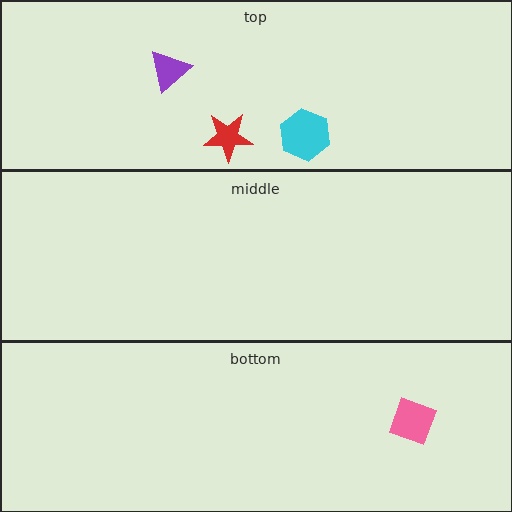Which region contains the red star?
The top region.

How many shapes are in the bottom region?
1.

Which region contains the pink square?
The bottom region.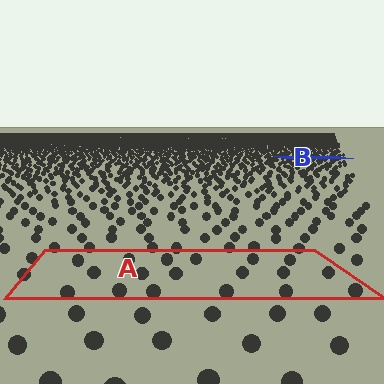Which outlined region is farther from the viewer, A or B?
Region B is farther from the viewer — the texture elements inside it appear smaller and more densely packed.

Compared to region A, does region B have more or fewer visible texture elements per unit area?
Region B has more texture elements per unit area — they are packed more densely because it is farther away.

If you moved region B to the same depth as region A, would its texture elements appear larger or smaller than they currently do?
They would appear larger. At a closer depth, the same texture elements are projected at a bigger on-screen size.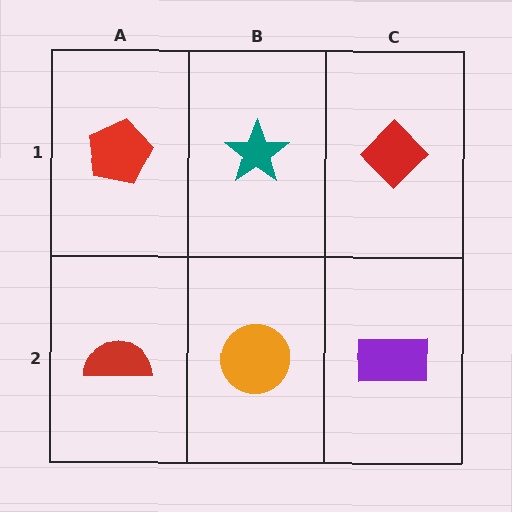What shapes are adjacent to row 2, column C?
A red diamond (row 1, column C), an orange circle (row 2, column B).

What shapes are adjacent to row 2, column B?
A teal star (row 1, column B), a red semicircle (row 2, column A), a purple rectangle (row 2, column C).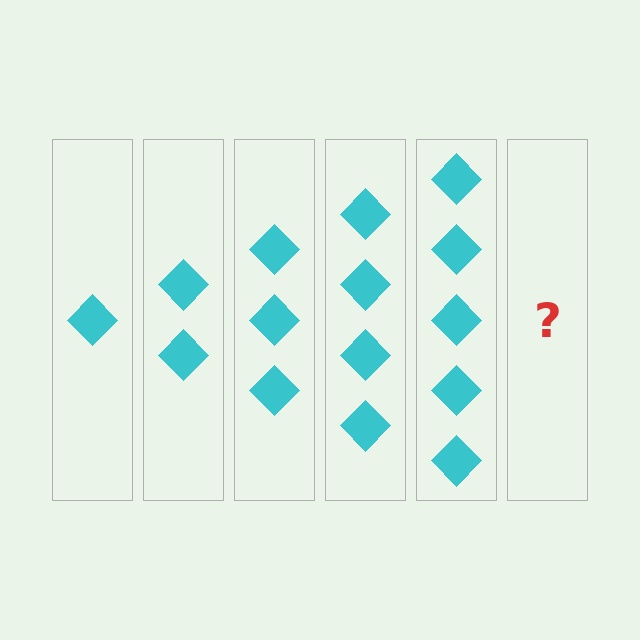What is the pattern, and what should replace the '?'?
The pattern is that each step adds one more diamond. The '?' should be 6 diamonds.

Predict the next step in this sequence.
The next step is 6 diamonds.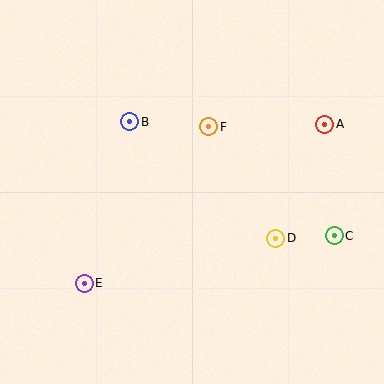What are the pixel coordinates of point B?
Point B is at (130, 122).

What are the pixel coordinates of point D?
Point D is at (276, 238).